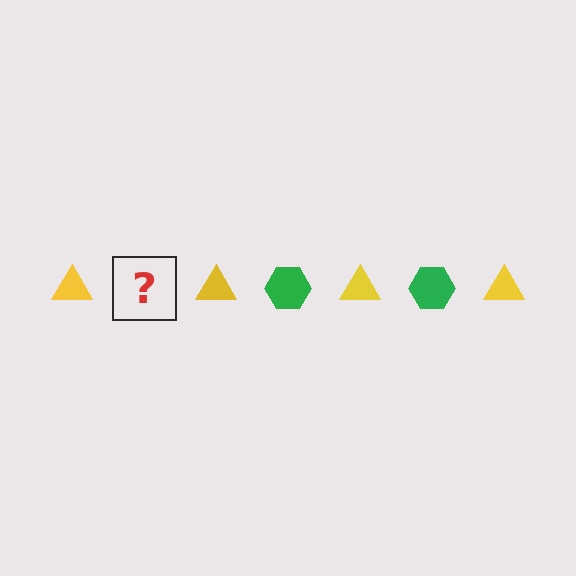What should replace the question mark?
The question mark should be replaced with a green hexagon.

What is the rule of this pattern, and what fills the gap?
The rule is that the pattern alternates between yellow triangle and green hexagon. The gap should be filled with a green hexagon.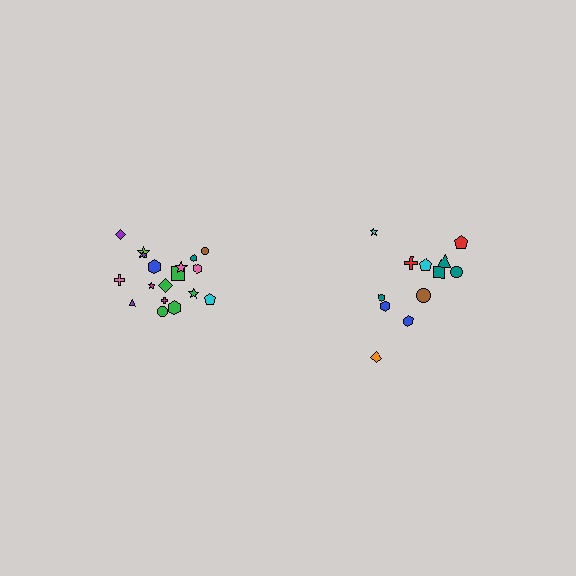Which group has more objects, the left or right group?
The left group.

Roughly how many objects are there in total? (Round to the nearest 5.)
Roughly 30 objects in total.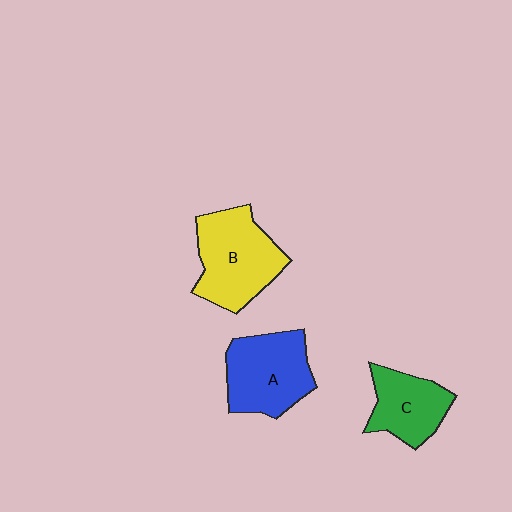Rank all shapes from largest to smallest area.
From largest to smallest: B (yellow), A (blue), C (green).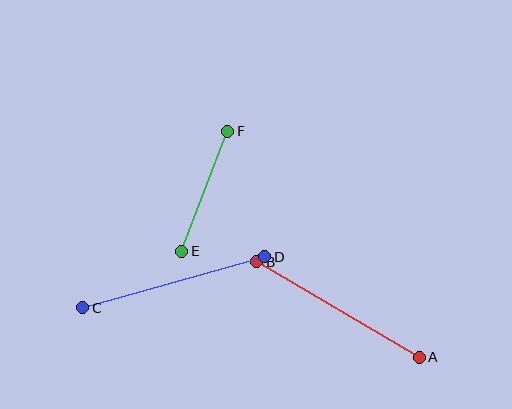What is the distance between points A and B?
The distance is approximately 188 pixels.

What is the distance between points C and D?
The distance is approximately 189 pixels.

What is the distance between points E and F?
The distance is approximately 129 pixels.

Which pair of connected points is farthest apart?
Points C and D are farthest apart.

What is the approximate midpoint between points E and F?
The midpoint is at approximately (205, 191) pixels.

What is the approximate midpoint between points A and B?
The midpoint is at approximately (338, 310) pixels.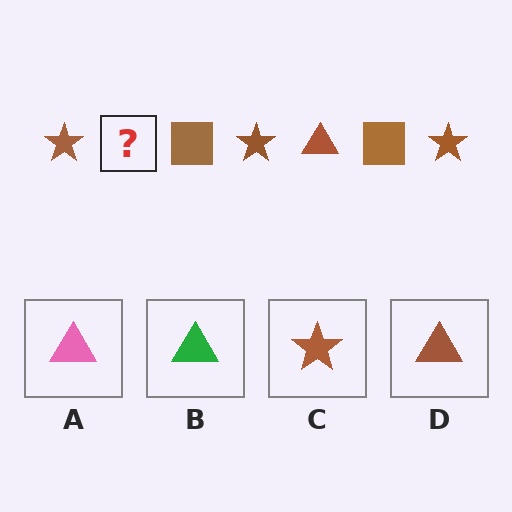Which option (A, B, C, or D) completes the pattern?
D.